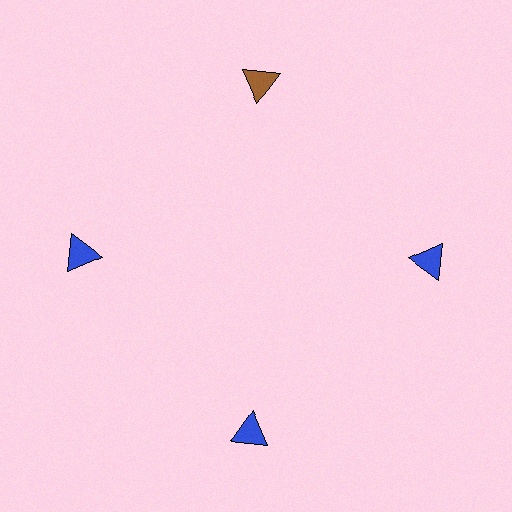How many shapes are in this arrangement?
There are 4 shapes arranged in a ring pattern.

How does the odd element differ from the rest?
It has a different color: brown instead of blue.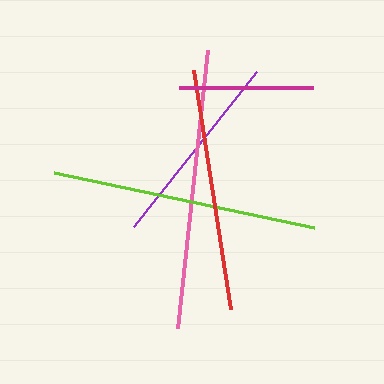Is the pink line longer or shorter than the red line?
The pink line is longer than the red line.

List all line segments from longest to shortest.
From longest to shortest: pink, lime, red, purple, magenta.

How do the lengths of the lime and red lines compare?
The lime and red lines are approximately the same length.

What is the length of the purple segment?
The purple segment is approximately 197 pixels long.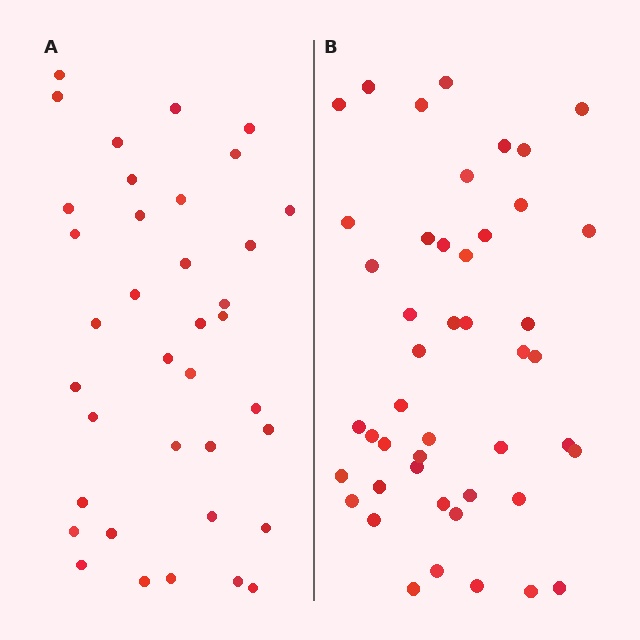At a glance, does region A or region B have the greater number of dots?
Region B (the right region) has more dots.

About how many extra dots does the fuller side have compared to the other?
Region B has roughly 8 or so more dots than region A.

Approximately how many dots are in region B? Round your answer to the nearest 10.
About 50 dots. (The exact count is 46, which rounds to 50.)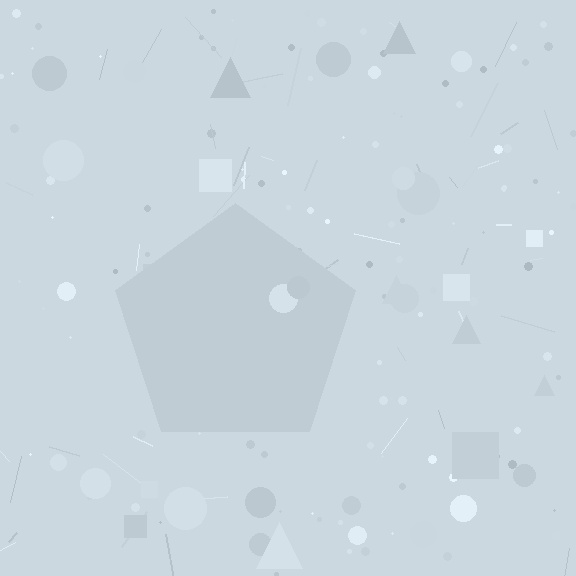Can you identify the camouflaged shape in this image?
The camouflaged shape is a pentagon.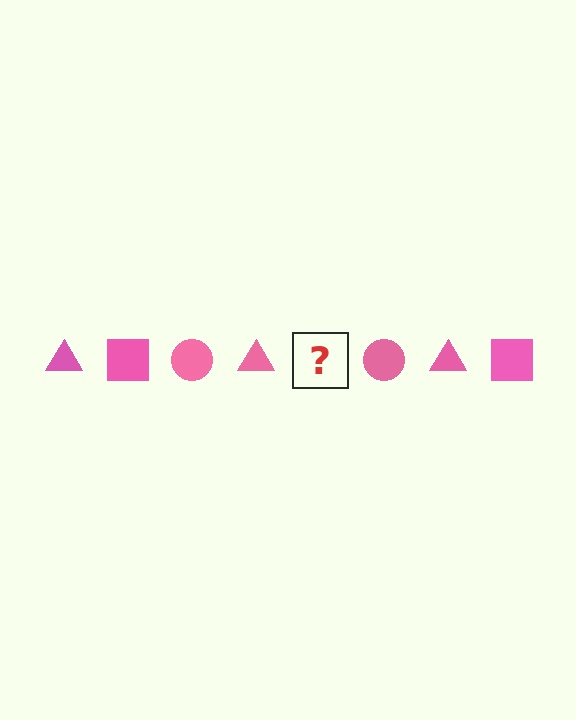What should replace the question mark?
The question mark should be replaced with a pink square.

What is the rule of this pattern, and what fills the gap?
The rule is that the pattern cycles through triangle, square, circle shapes in pink. The gap should be filled with a pink square.